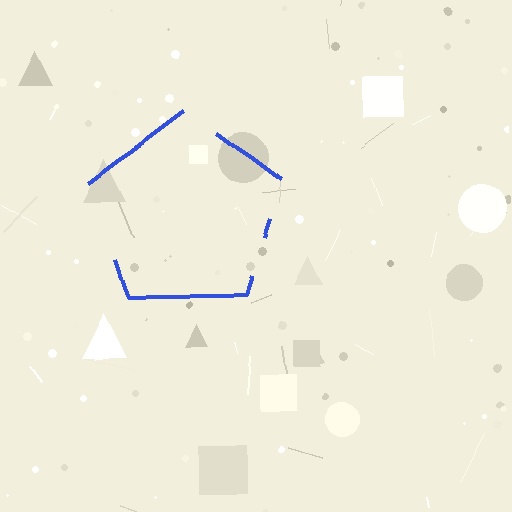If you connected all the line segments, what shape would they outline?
They would outline a pentagon.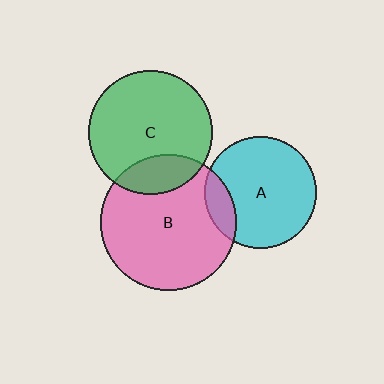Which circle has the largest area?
Circle B (pink).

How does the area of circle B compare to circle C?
Approximately 1.2 times.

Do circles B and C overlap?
Yes.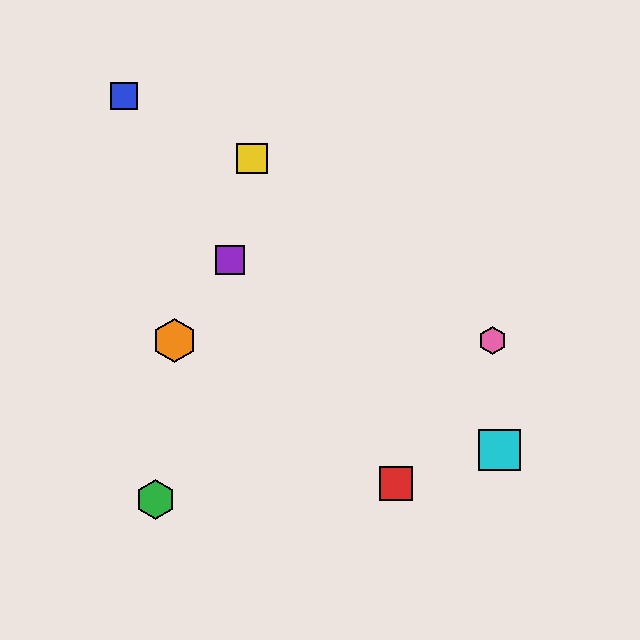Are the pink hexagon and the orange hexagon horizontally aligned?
Yes, both are at y≈340.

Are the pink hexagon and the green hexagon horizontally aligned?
No, the pink hexagon is at y≈340 and the green hexagon is at y≈499.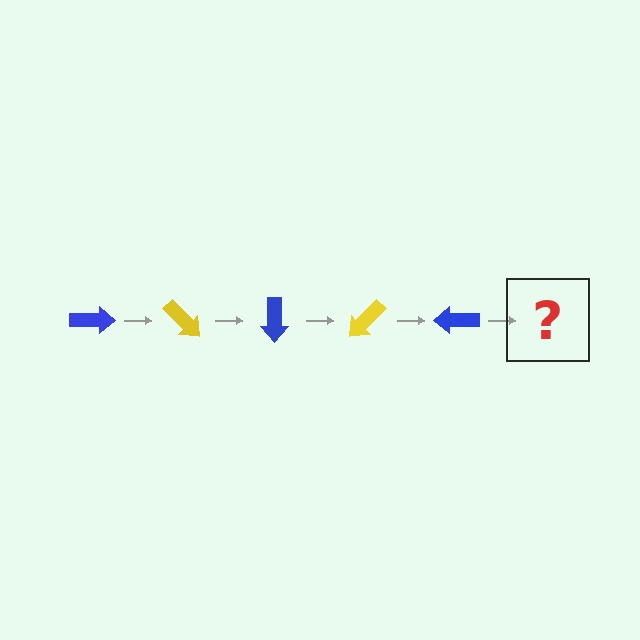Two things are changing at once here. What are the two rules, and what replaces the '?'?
The two rules are that it rotates 45 degrees each step and the color cycles through blue and yellow. The '?' should be a yellow arrow, rotated 225 degrees from the start.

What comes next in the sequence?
The next element should be a yellow arrow, rotated 225 degrees from the start.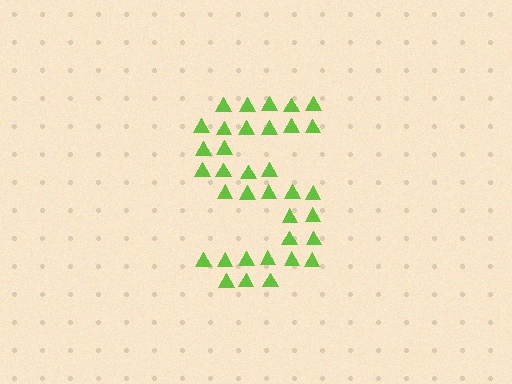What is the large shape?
The large shape is the letter S.